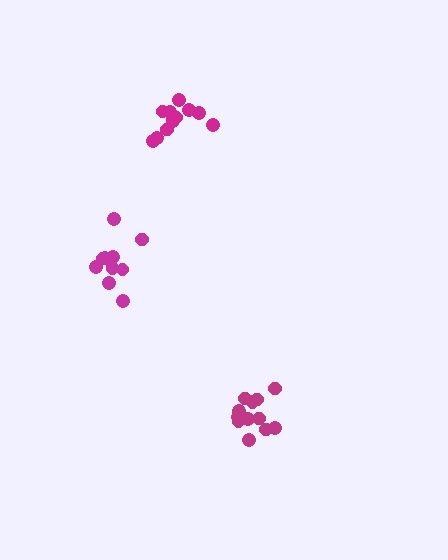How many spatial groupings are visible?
There are 3 spatial groupings.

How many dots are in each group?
Group 1: 12 dots, Group 2: 10 dots, Group 3: 12 dots (34 total).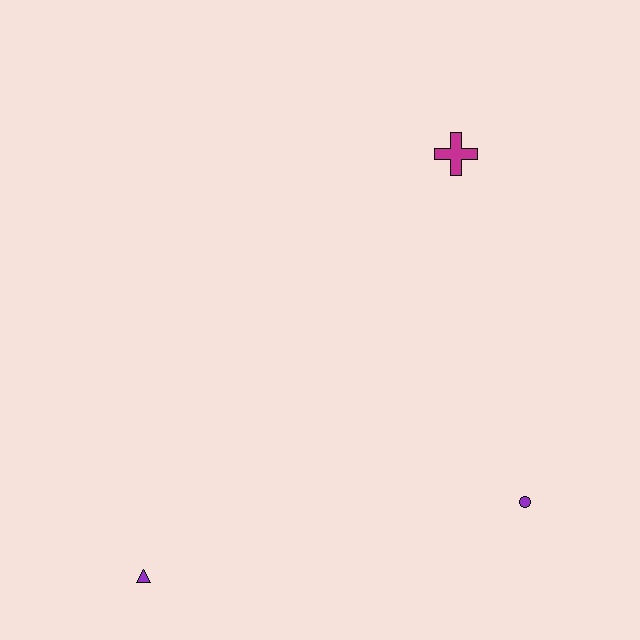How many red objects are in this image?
There are no red objects.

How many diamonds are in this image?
There are no diamonds.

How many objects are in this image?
There are 3 objects.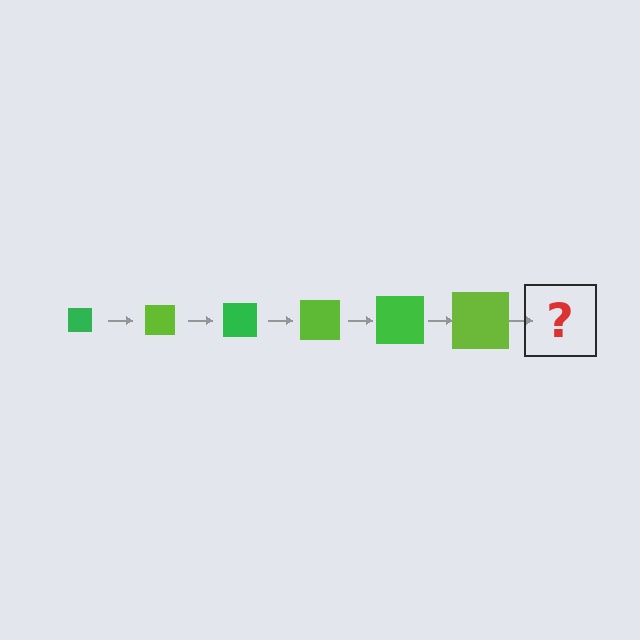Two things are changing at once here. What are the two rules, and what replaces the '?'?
The two rules are that the square grows larger each step and the color cycles through green and lime. The '?' should be a green square, larger than the previous one.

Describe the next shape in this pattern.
It should be a green square, larger than the previous one.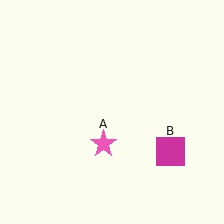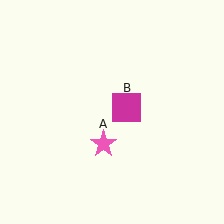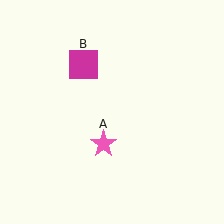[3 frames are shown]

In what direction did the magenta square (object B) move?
The magenta square (object B) moved up and to the left.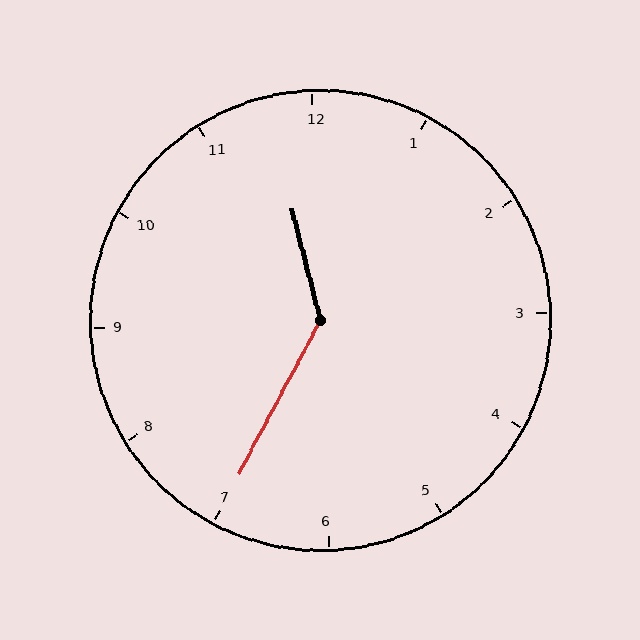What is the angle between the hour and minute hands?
Approximately 138 degrees.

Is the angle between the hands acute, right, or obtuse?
It is obtuse.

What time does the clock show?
11:35.